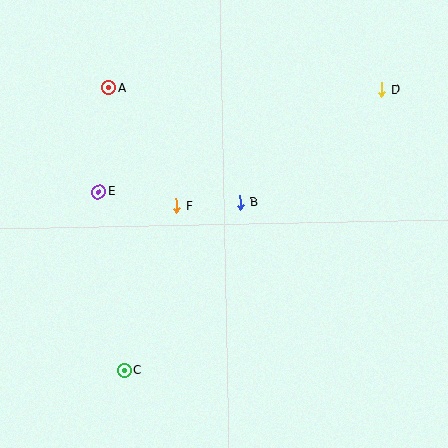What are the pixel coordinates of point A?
Point A is at (109, 88).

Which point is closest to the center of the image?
Point B at (241, 202) is closest to the center.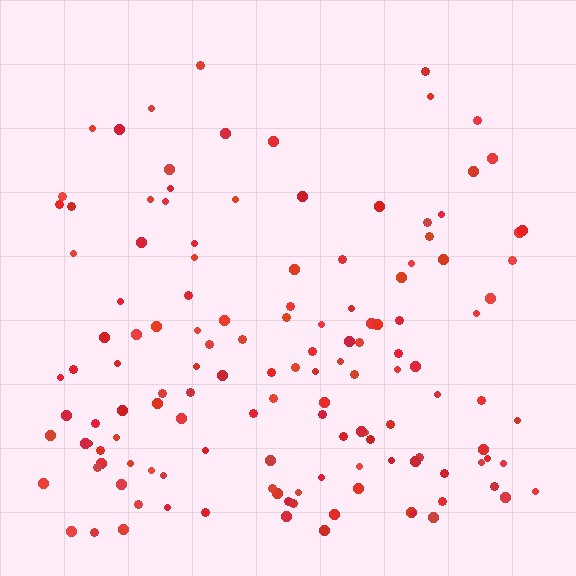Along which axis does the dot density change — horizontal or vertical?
Vertical.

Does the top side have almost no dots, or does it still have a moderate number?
Still a moderate number, just noticeably fewer than the bottom.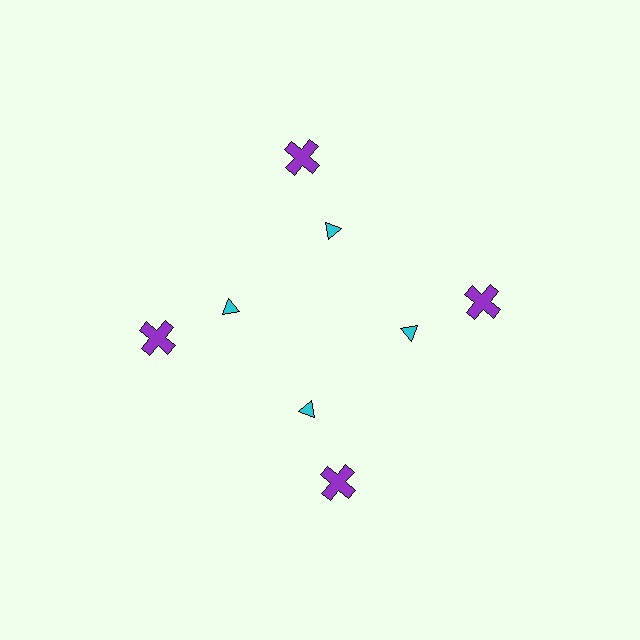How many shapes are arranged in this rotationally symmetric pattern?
There are 8 shapes, arranged in 4 groups of 2.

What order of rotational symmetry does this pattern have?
This pattern has 4-fold rotational symmetry.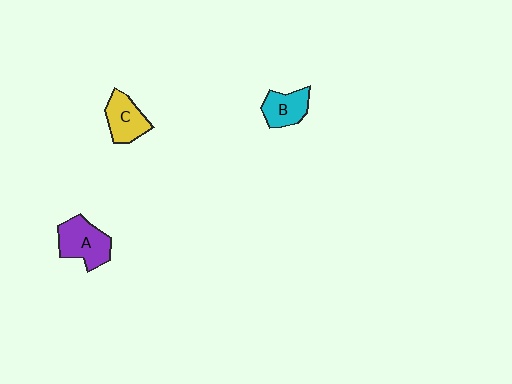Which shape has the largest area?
Shape A (purple).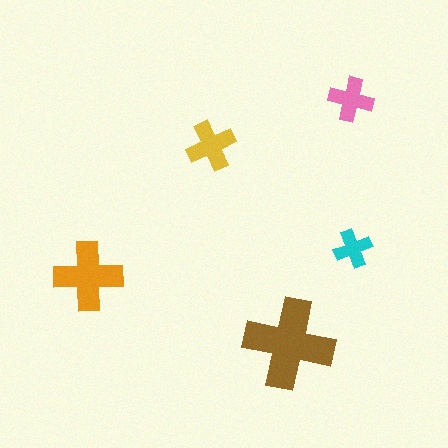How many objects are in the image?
There are 5 objects in the image.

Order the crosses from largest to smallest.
the brown one, the orange one, the yellow one, the pink one, the cyan one.